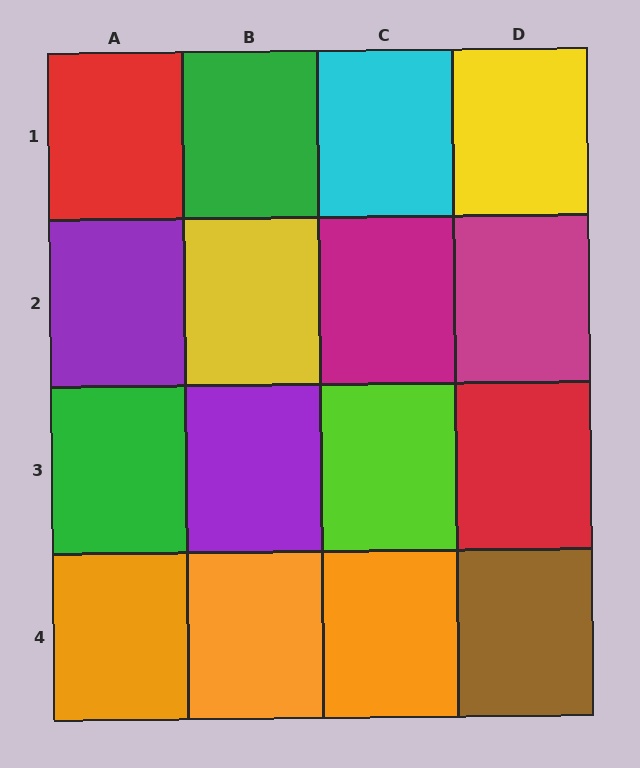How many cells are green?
2 cells are green.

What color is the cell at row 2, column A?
Purple.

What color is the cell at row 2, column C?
Magenta.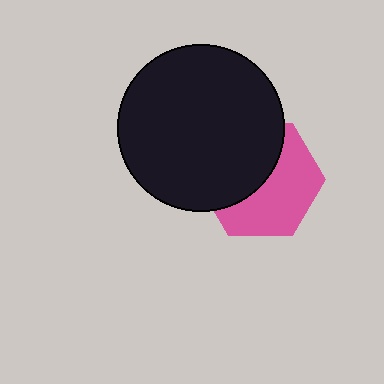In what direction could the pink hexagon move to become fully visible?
The pink hexagon could move toward the lower-right. That would shift it out from behind the black circle entirely.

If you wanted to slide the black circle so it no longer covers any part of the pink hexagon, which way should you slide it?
Slide it toward the upper-left — that is the most direct way to separate the two shapes.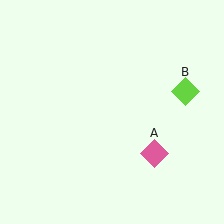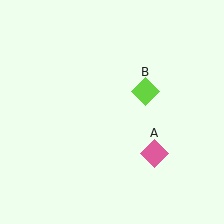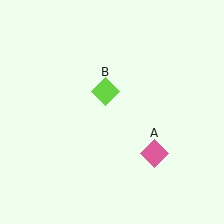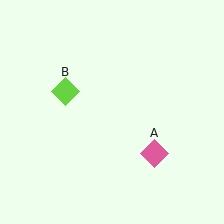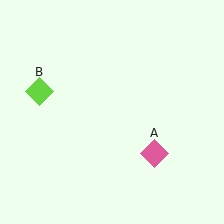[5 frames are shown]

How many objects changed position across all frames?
1 object changed position: lime diamond (object B).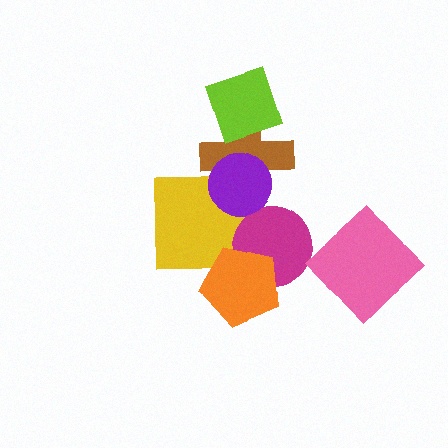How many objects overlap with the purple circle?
2 objects overlap with the purple circle.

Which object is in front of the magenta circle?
The orange pentagon is in front of the magenta circle.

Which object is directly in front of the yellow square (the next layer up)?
The magenta circle is directly in front of the yellow square.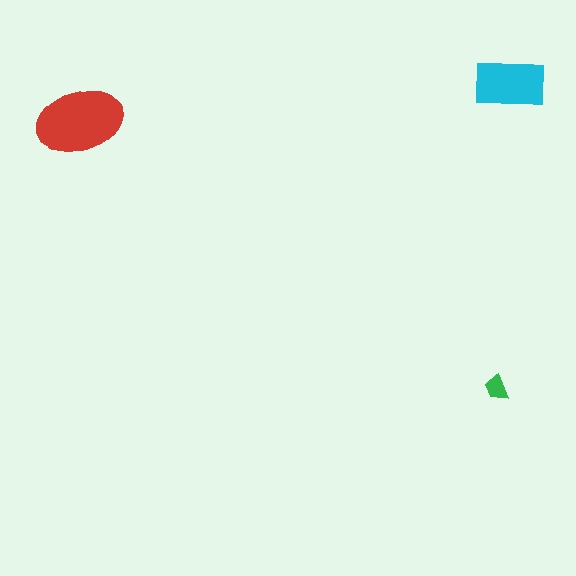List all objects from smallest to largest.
The green trapezoid, the cyan rectangle, the red ellipse.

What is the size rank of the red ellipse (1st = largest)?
1st.